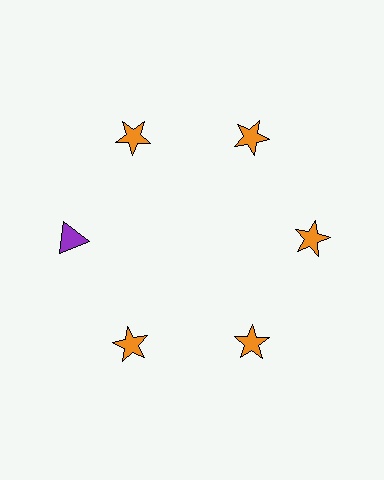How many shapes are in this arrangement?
There are 6 shapes arranged in a ring pattern.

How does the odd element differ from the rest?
It differs in both color (purple instead of orange) and shape (triangle instead of star).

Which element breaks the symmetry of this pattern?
The purple triangle at roughly the 9 o'clock position breaks the symmetry. All other shapes are orange stars.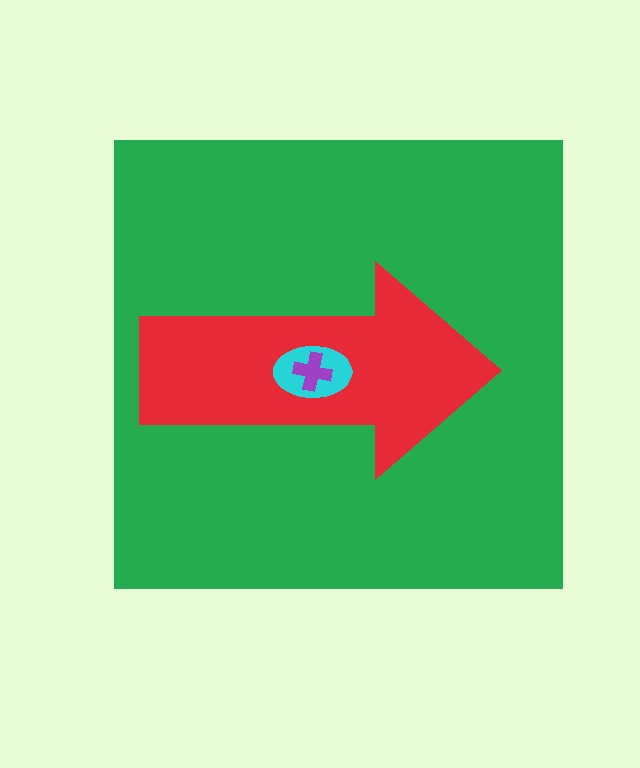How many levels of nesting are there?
4.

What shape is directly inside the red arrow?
The cyan ellipse.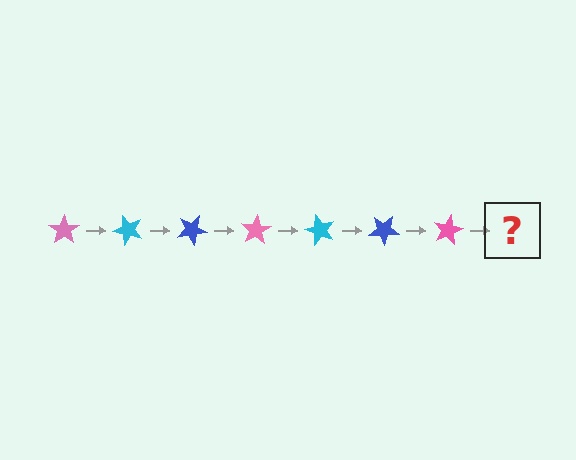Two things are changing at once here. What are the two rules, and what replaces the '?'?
The two rules are that it rotates 50 degrees each step and the color cycles through pink, cyan, and blue. The '?' should be a cyan star, rotated 350 degrees from the start.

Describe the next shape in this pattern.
It should be a cyan star, rotated 350 degrees from the start.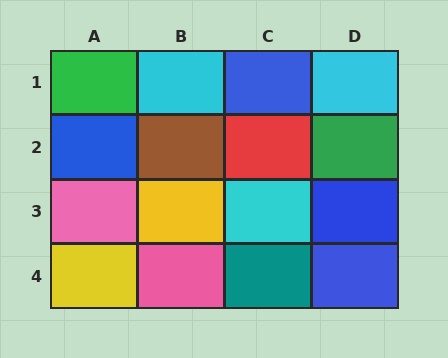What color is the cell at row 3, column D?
Blue.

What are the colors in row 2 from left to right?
Blue, brown, red, green.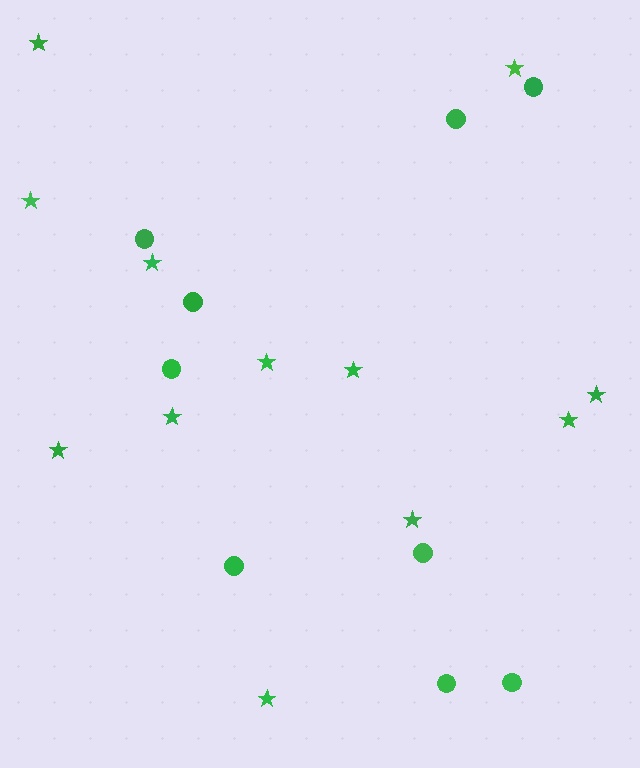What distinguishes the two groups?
There are 2 groups: one group of circles (9) and one group of stars (12).